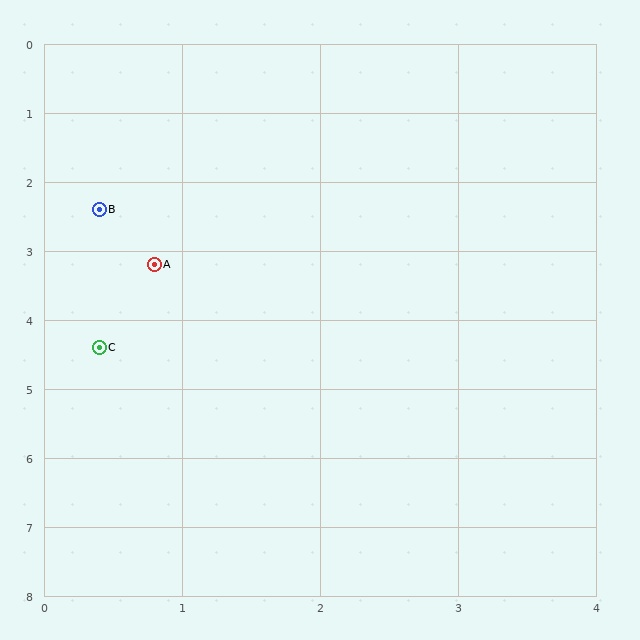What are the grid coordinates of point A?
Point A is at approximately (0.8, 3.2).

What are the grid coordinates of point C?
Point C is at approximately (0.4, 4.4).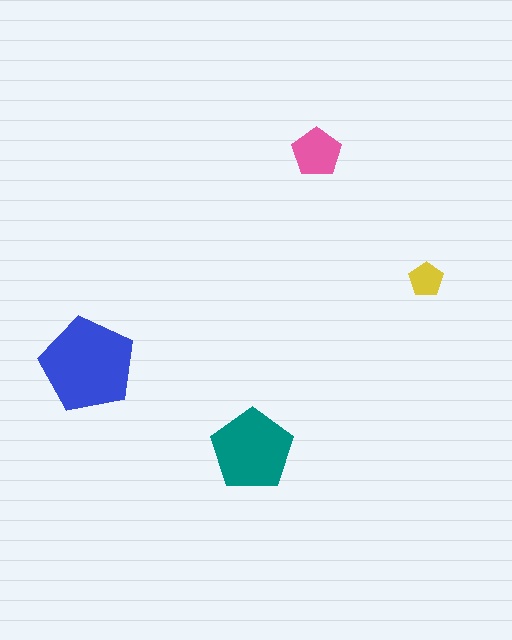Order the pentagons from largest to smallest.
the blue one, the teal one, the pink one, the yellow one.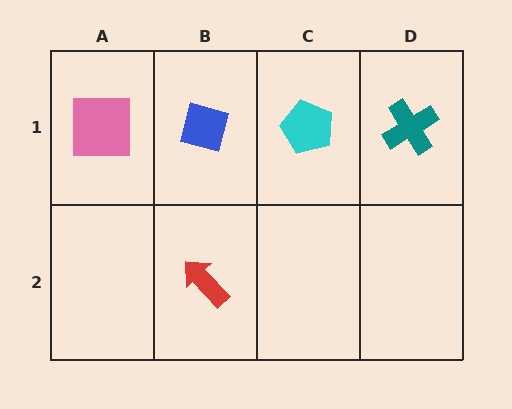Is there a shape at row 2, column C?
No, that cell is empty.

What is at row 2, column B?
A red arrow.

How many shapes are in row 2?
1 shape.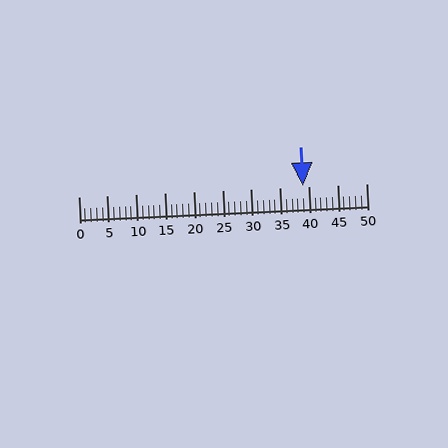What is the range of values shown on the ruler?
The ruler shows values from 0 to 50.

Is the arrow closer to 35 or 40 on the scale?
The arrow is closer to 40.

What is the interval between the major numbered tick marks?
The major tick marks are spaced 5 units apart.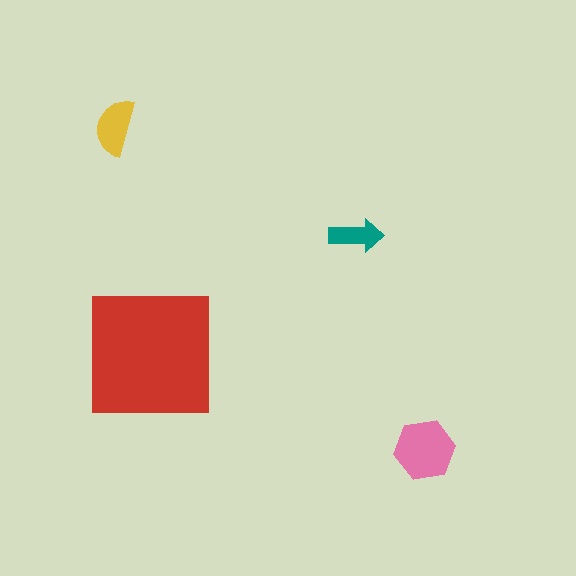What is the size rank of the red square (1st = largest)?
1st.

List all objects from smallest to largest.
The teal arrow, the yellow semicircle, the pink hexagon, the red square.